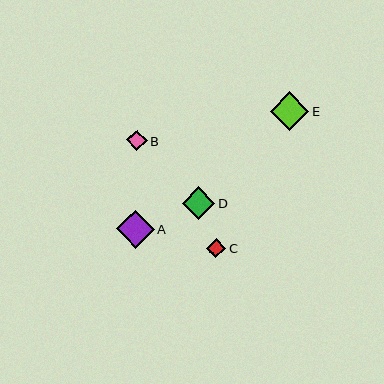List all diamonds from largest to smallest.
From largest to smallest: E, A, D, B, C.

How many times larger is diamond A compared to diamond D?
Diamond A is approximately 1.2 times the size of diamond D.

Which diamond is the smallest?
Diamond C is the smallest with a size of approximately 20 pixels.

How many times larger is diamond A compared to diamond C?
Diamond A is approximately 1.9 times the size of diamond C.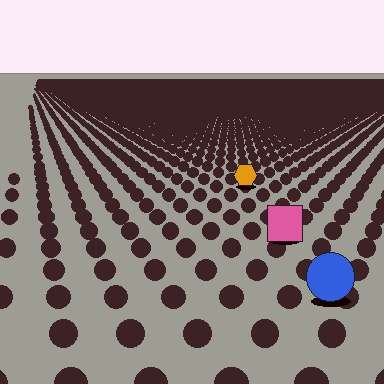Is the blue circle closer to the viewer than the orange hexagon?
Yes. The blue circle is closer — you can tell from the texture gradient: the ground texture is coarser near it.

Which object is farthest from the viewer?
The orange hexagon is farthest from the viewer. It appears smaller and the ground texture around it is denser.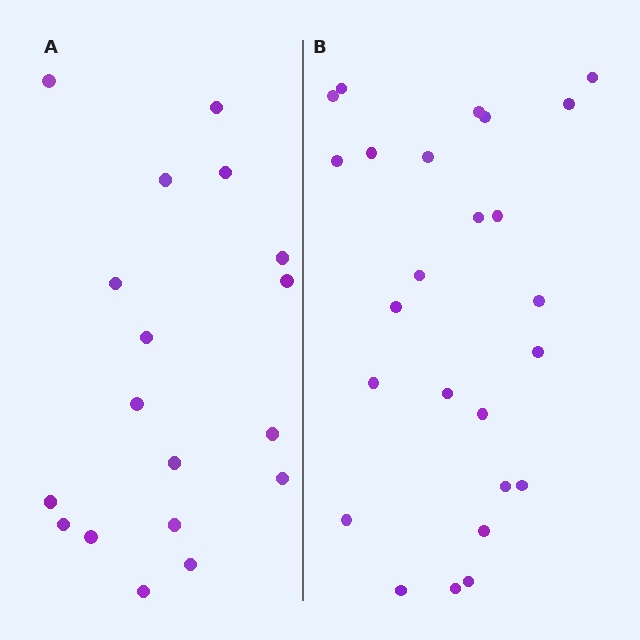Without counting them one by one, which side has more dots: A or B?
Region B (the right region) has more dots.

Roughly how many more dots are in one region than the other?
Region B has roughly 8 or so more dots than region A.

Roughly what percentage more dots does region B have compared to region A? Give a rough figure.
About 40% more.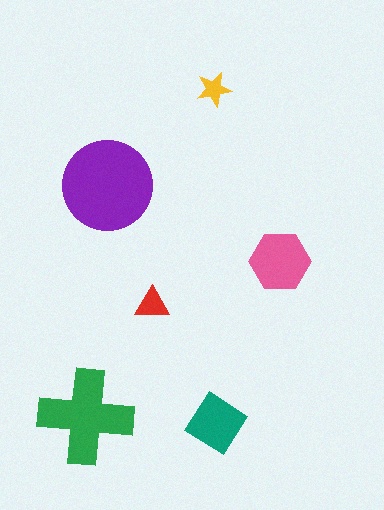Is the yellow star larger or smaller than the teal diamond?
Smaller.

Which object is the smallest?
The yellow star.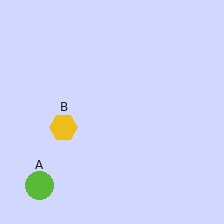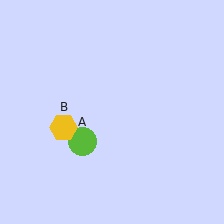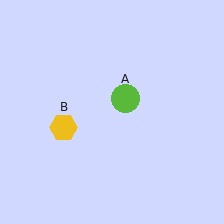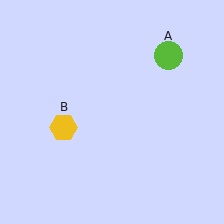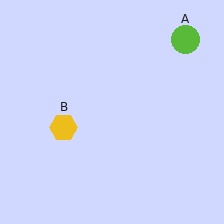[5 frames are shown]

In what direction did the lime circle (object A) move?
The lime circle (object A) moved up and to the right.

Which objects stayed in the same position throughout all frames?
Yellow hexagon (object B) remained stationary.